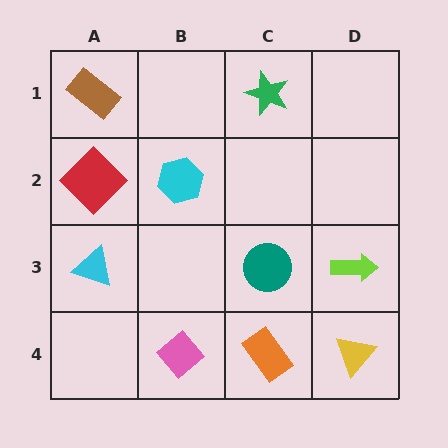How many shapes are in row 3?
3 shapes.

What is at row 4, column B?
A pink diamond.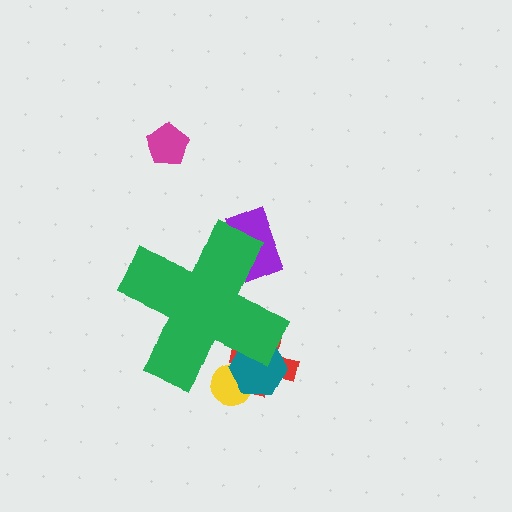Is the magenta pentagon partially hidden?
No, the magenta pentagon is fully visible.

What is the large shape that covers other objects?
A green cross.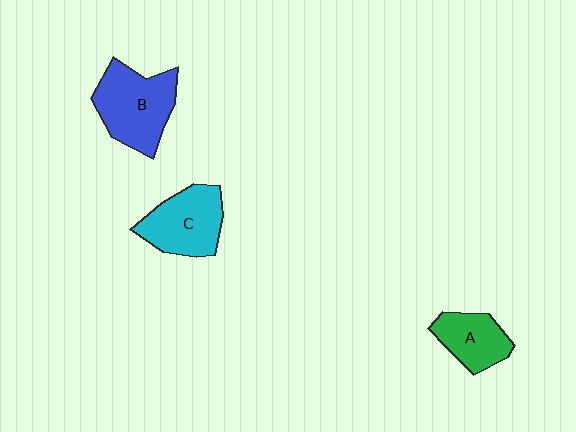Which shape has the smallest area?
Shape A (green).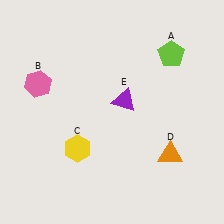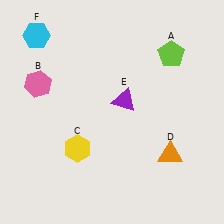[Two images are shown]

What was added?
A cyan hexagon (F) was added in Image 2.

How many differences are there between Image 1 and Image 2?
There is 1 difference between the two images.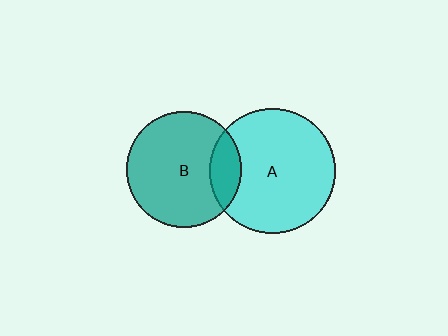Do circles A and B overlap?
Yes.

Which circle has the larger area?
Circle A (cyan).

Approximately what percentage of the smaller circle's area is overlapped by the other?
Approximately 15%.